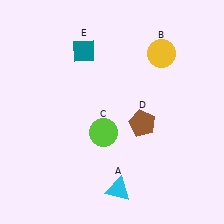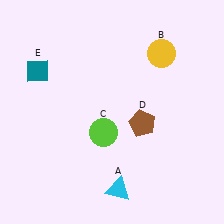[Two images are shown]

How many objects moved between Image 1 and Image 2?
1 object moved between the two images.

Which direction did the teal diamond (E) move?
The teal diamond (E) moved left.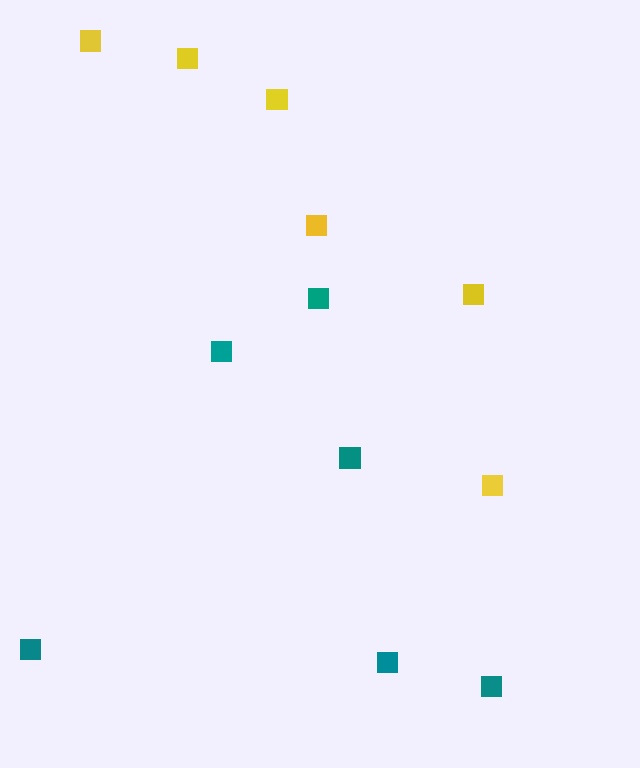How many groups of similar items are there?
There are 2 groups: one group of yellow squares (6) and one group of teal squares (6).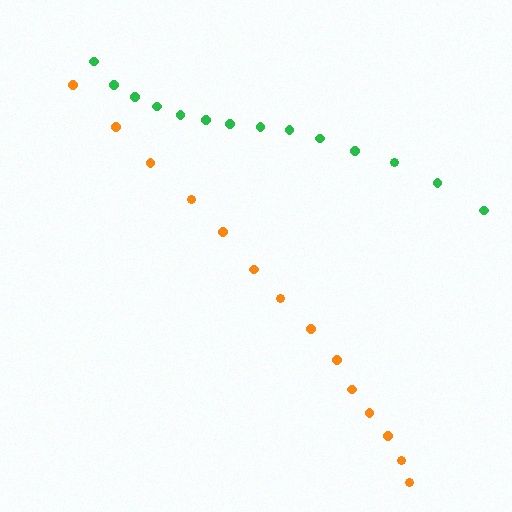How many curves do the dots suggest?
There are 2 distinct paths.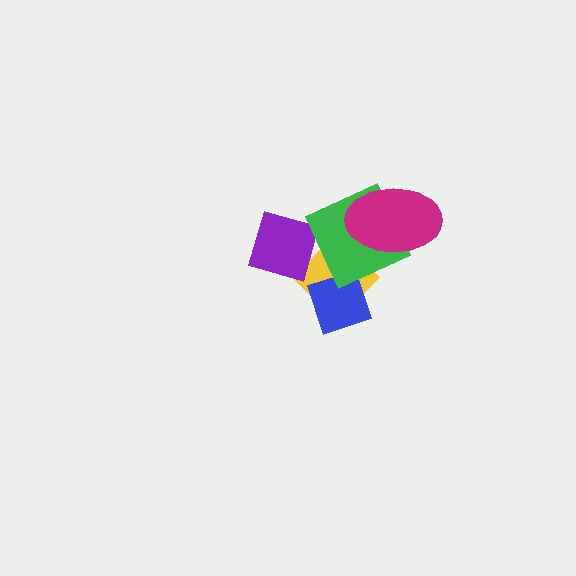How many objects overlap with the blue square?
1 object overlaps with the blue square.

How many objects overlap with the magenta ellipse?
2 objects overlap with the magenta ellipse.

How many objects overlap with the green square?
2 objects overlap with the green square.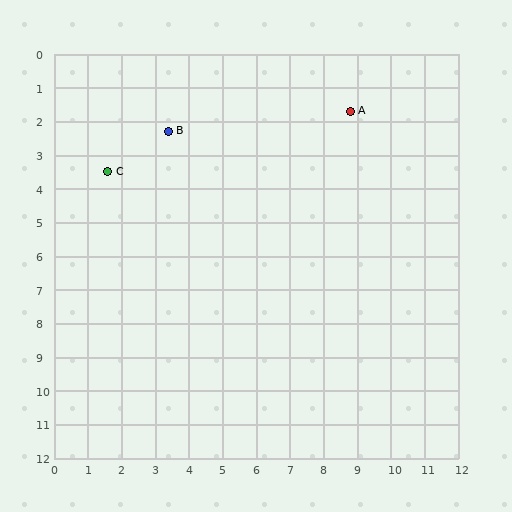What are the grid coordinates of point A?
Point A is at approximately (8.8, 1.7).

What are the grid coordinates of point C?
Point C is at approximately (1.6, 3.5).